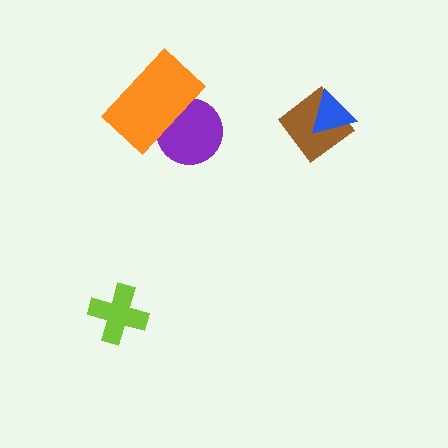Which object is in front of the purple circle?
The orange rectangle is in front of the purple circle.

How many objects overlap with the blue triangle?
1 object overlaps with the blue triangle.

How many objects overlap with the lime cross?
0 objects overlap with the lime cross.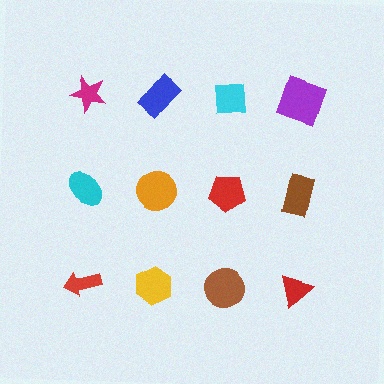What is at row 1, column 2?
A blue rectangle.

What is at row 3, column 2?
A yellow hexagon.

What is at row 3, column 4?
A red triangle.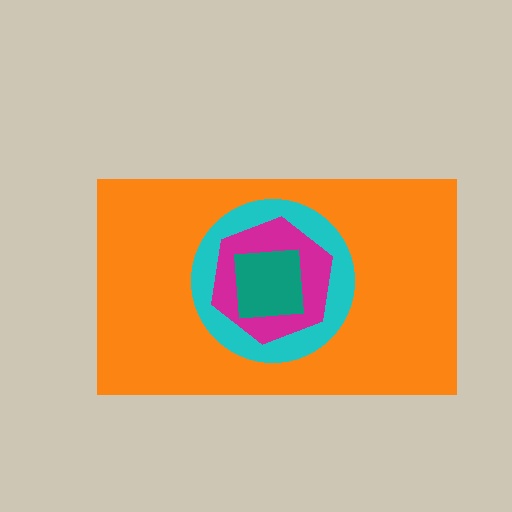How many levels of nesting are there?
4.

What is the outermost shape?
The orange rectangle.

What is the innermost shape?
The teal square.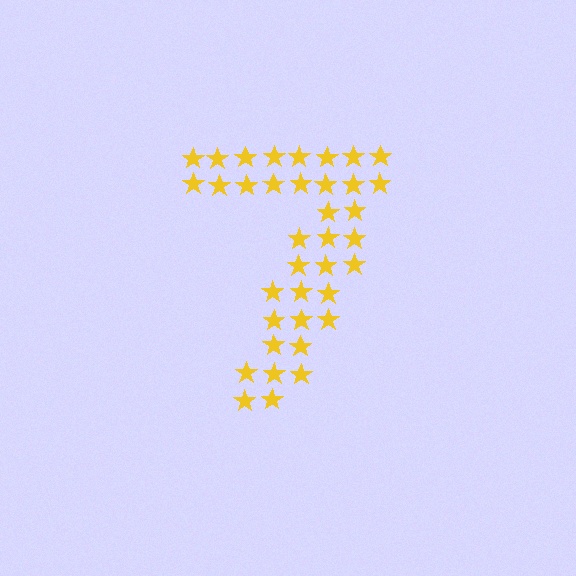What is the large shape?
The large shape is the digit 7.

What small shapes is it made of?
It is made of small stars.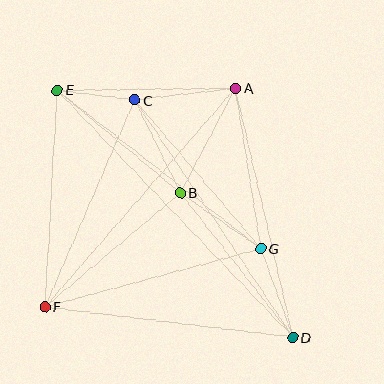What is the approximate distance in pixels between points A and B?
The distance between A and B is approximately 118 pixels.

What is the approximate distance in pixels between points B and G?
The distance between B and G is approximately 98 pixels.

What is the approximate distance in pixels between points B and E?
The distance between B and E is approximately 161 pixels.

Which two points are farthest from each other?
Points D and E are farthest from each other.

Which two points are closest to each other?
Points C and E are closest to each other.